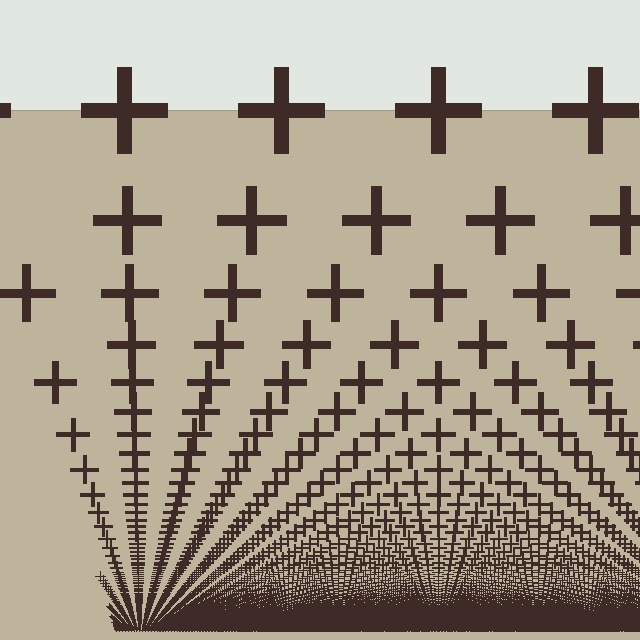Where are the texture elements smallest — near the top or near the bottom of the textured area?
Near the bottom.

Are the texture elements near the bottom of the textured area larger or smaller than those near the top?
Smaller. The gradient is inverted — elements near the bottom are smaller and denser.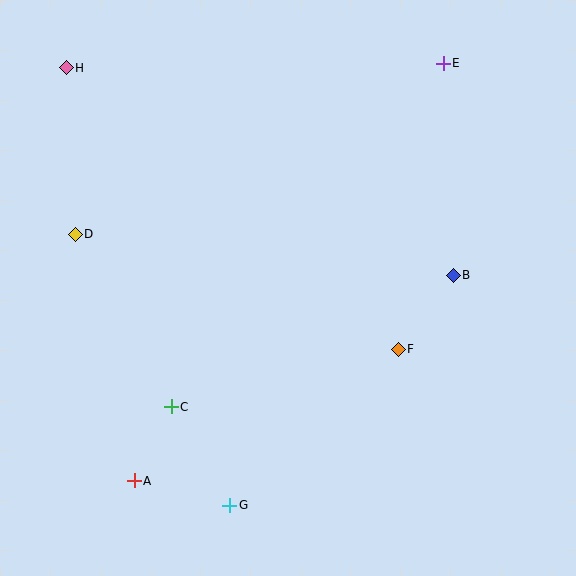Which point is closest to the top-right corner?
Point E is closest to the top-right corner.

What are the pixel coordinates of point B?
Point B is at (453, 275).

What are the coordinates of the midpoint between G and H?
The midpoint between G and H is at (148, 286).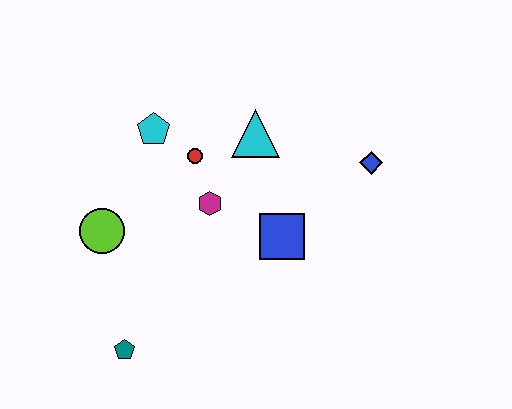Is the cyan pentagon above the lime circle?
Yes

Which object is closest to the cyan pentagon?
The red circle is closest to the cyan pentagon.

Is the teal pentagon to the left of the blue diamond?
Yes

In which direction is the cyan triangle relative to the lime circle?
The cyan triangle is to the right of the lime circle.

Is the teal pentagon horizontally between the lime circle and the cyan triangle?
Yes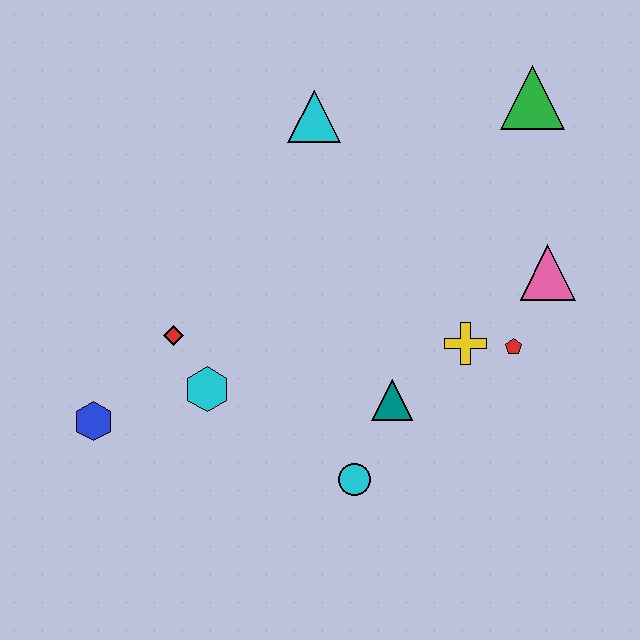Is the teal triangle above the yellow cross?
No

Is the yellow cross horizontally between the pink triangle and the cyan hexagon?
Yes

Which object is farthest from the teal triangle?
The green triangle is farthest from the teal triangle.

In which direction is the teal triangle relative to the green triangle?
The teal triangle is below the green triangle.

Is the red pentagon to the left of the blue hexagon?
No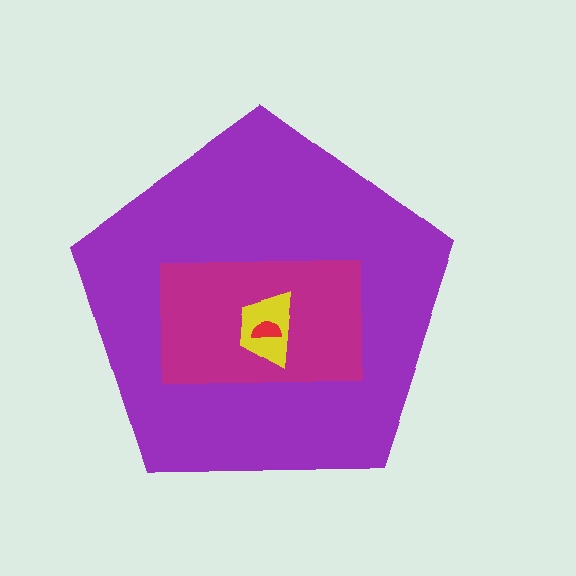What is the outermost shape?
The purple pentagon.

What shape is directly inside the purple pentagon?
The magenta rectangle.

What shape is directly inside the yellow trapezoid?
The red semicircle.